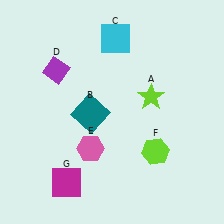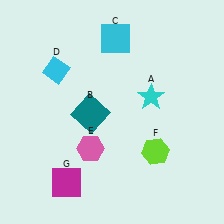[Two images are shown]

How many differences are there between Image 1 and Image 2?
There are 2 differences between the two images.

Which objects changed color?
A changed from lime to cyan. D changed from purple to cyan.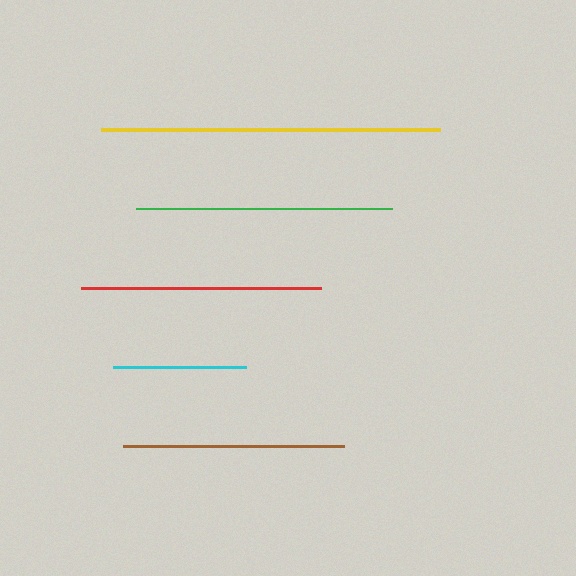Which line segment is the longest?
The yellow line is the longest at approximately 339 pixels.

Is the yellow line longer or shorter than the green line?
The yellow line is longer than the green line.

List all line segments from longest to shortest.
From longest to shortest: yellow, green, red, brown, cyan.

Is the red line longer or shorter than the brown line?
The red line is longer than the brown line.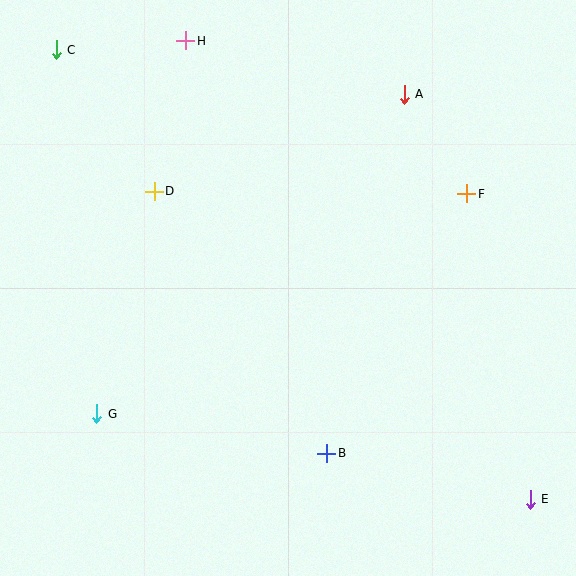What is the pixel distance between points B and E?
The distance between B and E is 209 pixels.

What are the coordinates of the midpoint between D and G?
The midpoint between D and G is at (125, 302).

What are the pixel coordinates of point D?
Point D is at (154, 191).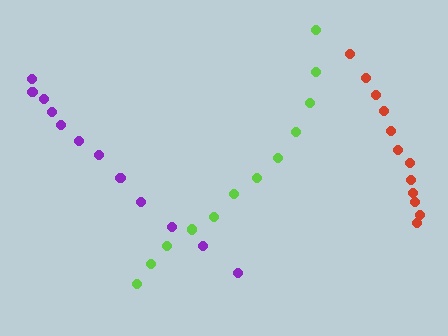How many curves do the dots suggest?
There are 3 distinct paths.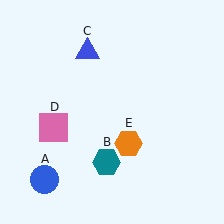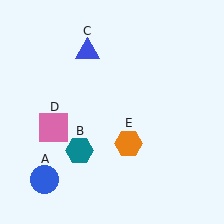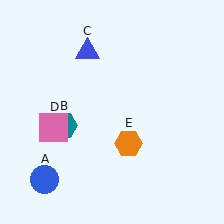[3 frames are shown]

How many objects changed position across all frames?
1 object changed position: teal hexagon (object B).